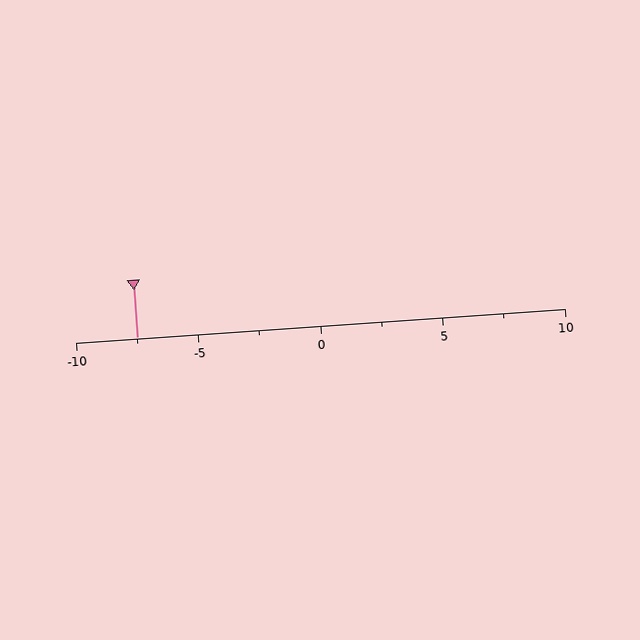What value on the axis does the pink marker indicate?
The marker indicates approximately -7.5.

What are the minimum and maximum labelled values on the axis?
The axis runs from -10 to 10.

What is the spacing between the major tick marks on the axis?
The major ticks are spaced 5 apart.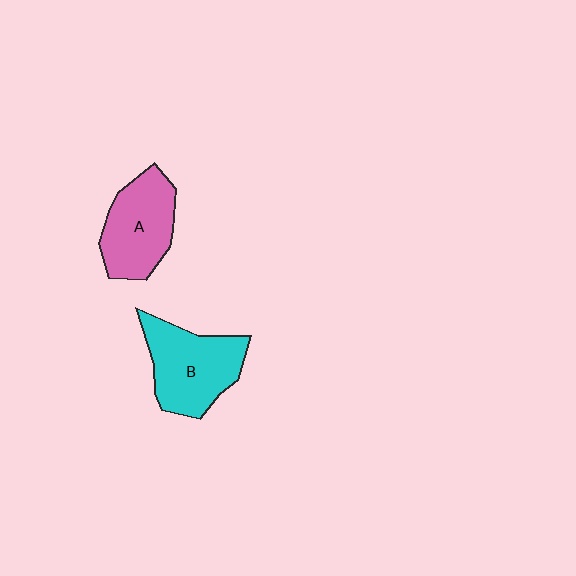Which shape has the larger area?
Shape B (cyan).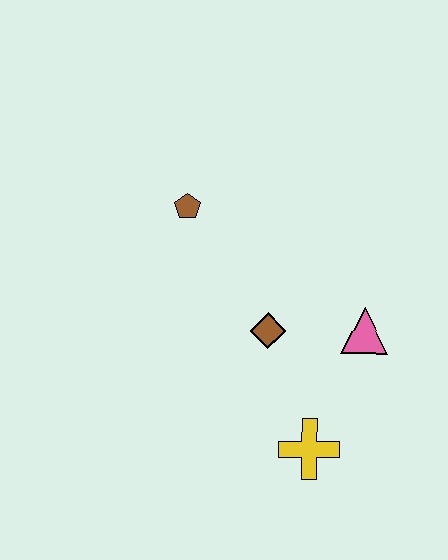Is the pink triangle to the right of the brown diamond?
Yes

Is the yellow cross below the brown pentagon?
Yes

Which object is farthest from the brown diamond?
The brown pentagon is farthest from the brown diamond.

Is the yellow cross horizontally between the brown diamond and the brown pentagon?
No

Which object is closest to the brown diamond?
The pink triangle is closest to the brown diamond.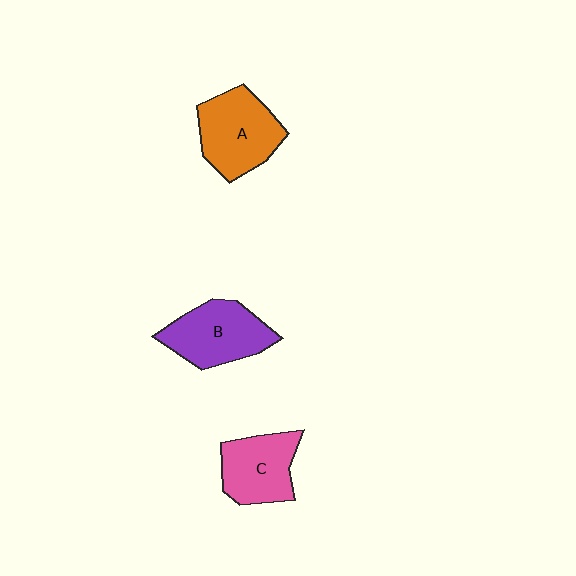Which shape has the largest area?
Shape A (orange).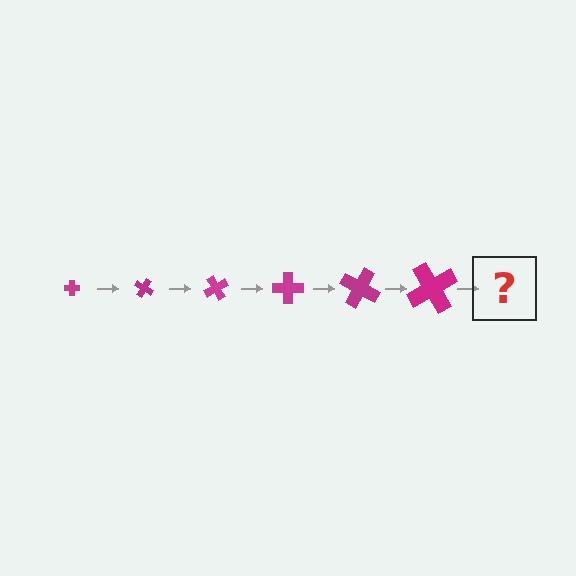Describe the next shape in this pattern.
It should be a cross, larger than the previous one and rotated 180 degrees from the start.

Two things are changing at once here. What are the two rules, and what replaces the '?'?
The two rules are that the cross grows larger each step and it rotates 30 degrees each step. The '?' should be a cross, larger than the previous one and rotated 180 degrees from the start.